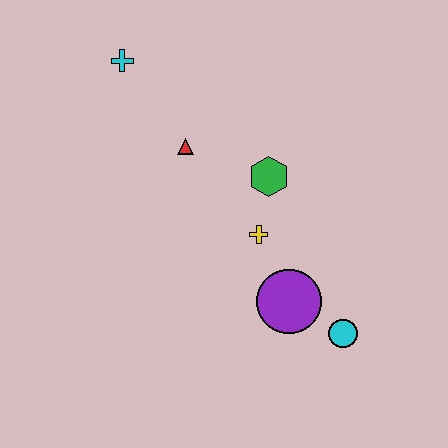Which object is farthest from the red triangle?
The cyan circle is farthest from the red triangle.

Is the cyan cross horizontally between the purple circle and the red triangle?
No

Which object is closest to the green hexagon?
The yellow cross is closest to the green hexagon.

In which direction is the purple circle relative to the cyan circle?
The purple circle is to the left of the cyan circle.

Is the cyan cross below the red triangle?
No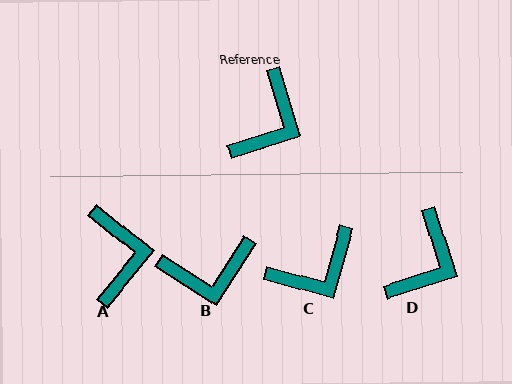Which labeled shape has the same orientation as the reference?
D.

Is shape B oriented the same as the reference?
No, it is off by about 50 degrees.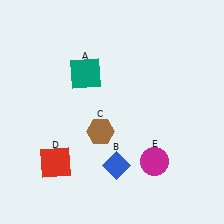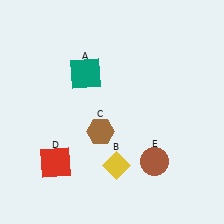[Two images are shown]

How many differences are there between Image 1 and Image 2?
There are 2 differences between the two images.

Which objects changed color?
B changed from blue to yellow. E changed from magenta to brown.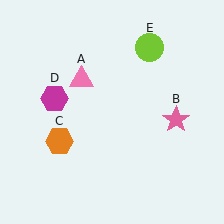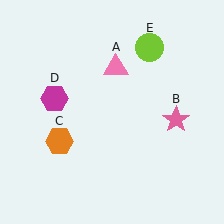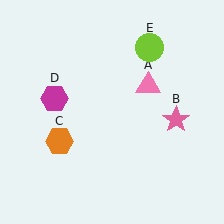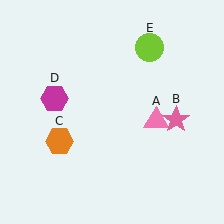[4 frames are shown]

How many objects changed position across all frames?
1 object changed position: pink triangle (object A).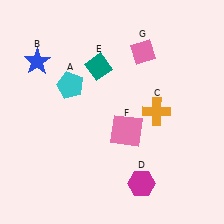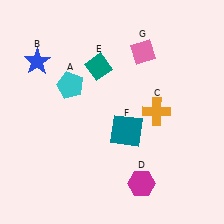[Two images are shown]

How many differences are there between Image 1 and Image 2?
There is 1 difference between the two images.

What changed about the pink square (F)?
In Image 1, F is pink. In Image 2, it changed to teal.